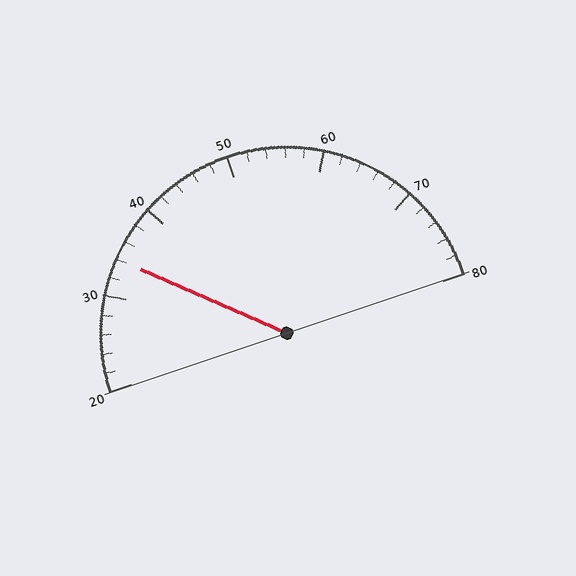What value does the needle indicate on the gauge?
The needle indicates approximately 34.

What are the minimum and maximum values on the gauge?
The gauge ranges from 20 to 80.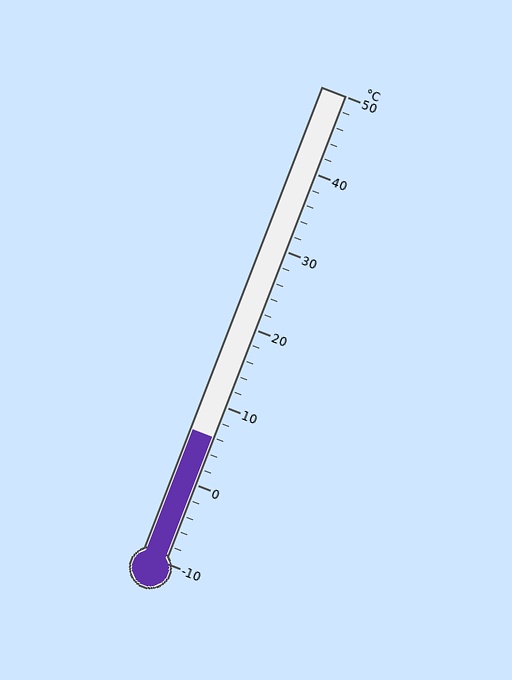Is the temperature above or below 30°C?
The temperature is below 30°C.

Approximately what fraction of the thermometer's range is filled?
The thermometer is filled to approximately 25% of its range.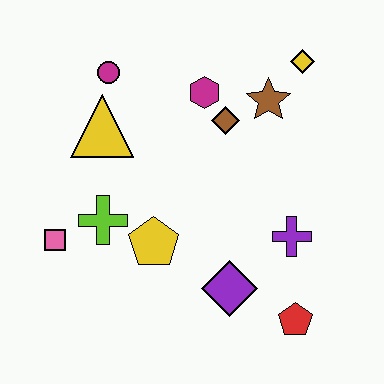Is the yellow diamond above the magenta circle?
Yes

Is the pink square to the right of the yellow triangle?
No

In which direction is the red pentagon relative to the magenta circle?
The red pentagon is below the magenta circle.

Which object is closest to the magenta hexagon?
The brown diamond is closest to the magenta hexagon.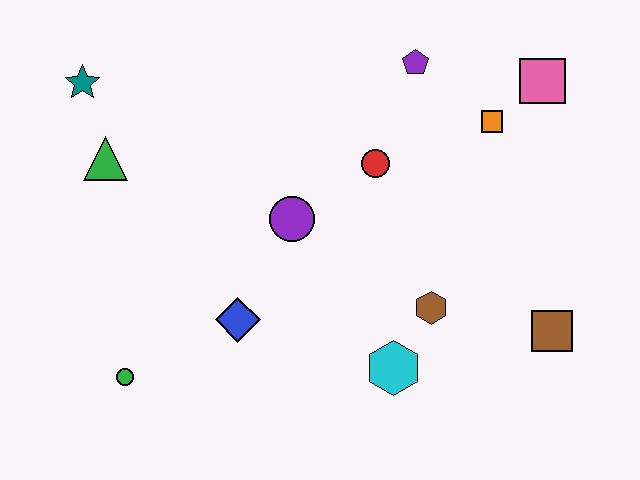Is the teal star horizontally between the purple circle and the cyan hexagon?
No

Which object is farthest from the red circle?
The green circle is farthest from the red circle.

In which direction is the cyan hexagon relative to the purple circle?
The cyan hexagon is below the purple circle.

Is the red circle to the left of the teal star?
No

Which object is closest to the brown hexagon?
The cyan hexagon is closest to the brown hexagon.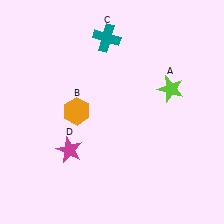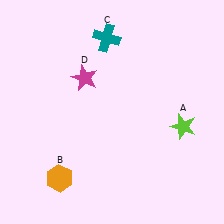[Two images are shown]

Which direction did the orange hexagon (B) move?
The orange hexagon (B) moved down.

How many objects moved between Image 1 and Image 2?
3 objects moved between the two images.